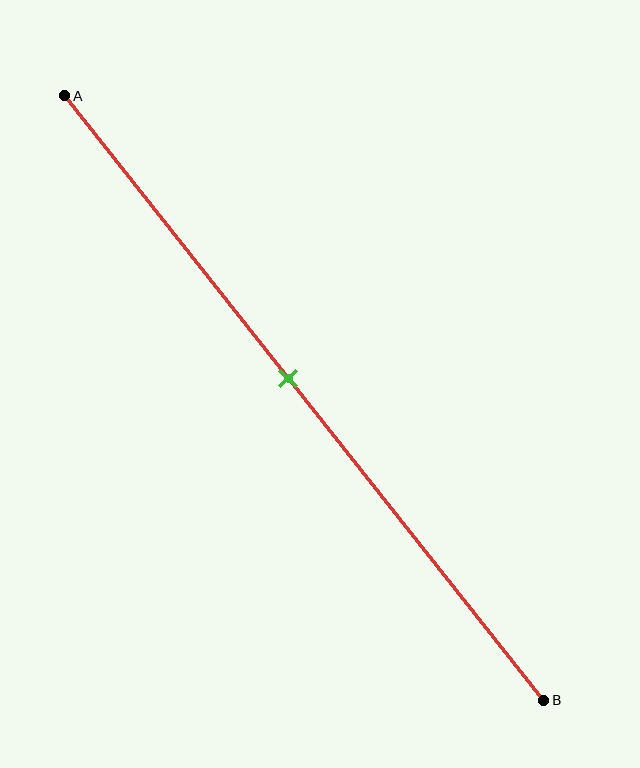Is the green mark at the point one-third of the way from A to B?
No, the mark is at about 45% from A, not at the 33% one-third point.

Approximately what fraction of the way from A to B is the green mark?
The green mark is approximately 45% of the way from A to B.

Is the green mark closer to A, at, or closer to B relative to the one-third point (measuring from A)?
The green mark is closer to point B than the one-third point of segment AB.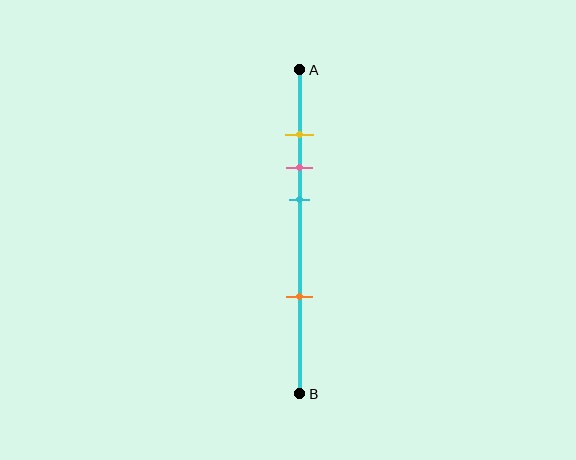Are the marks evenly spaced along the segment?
No, the marks are not evenly spaced.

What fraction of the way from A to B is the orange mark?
The orange mark is approximately 70% (0.7) of the way from A to B.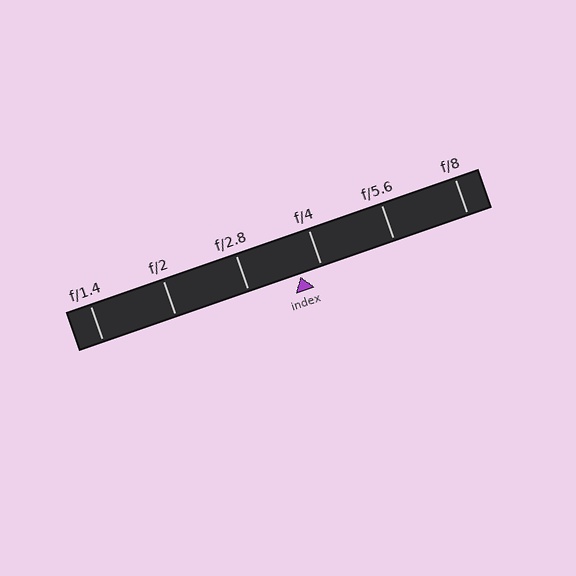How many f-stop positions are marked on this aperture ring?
There are 6 f-stop positions marked.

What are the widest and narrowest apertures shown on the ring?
The widest aperture shown is f/1.4 and the narrowest is f/8.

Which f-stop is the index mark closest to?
The index mark is closest to f/4.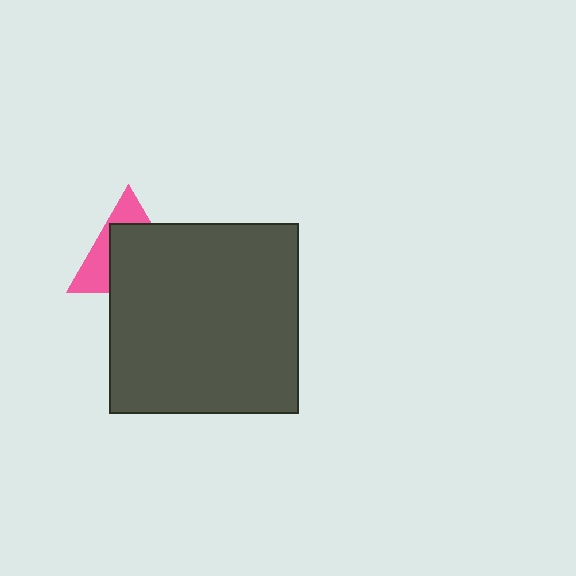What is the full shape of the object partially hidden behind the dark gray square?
The partially hidden object is a pink triangle.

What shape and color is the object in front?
The object in front is a dark gray square.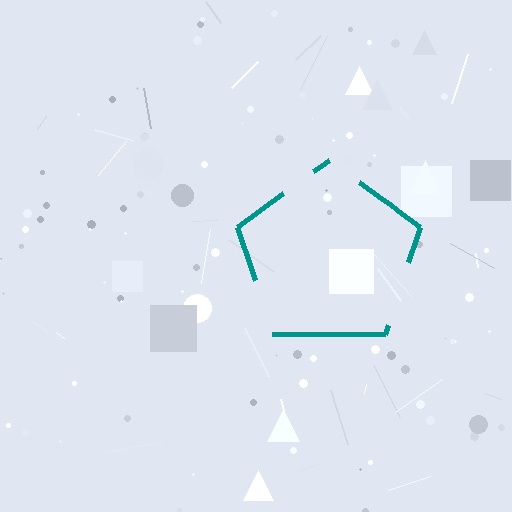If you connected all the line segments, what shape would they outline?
They would outline a pentagon.